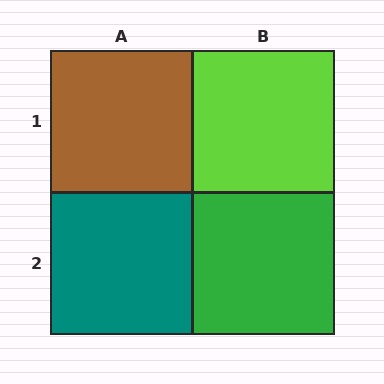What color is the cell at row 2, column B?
Green.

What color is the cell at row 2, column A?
Teal.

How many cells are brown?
1 cell is brown.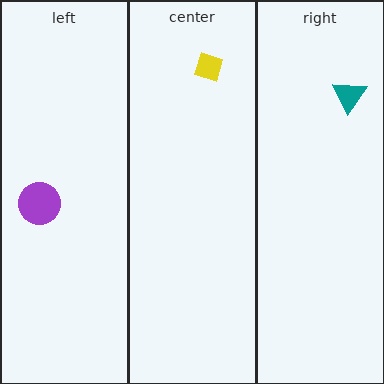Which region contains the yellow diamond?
The center region.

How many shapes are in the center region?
1.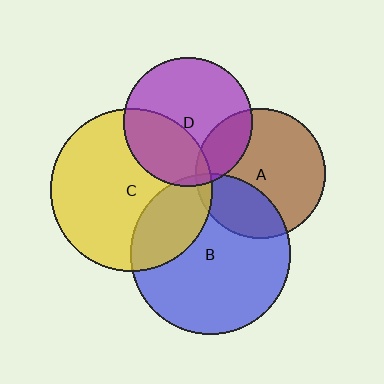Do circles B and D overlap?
Yes.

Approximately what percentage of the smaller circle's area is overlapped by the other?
Approximately 5%.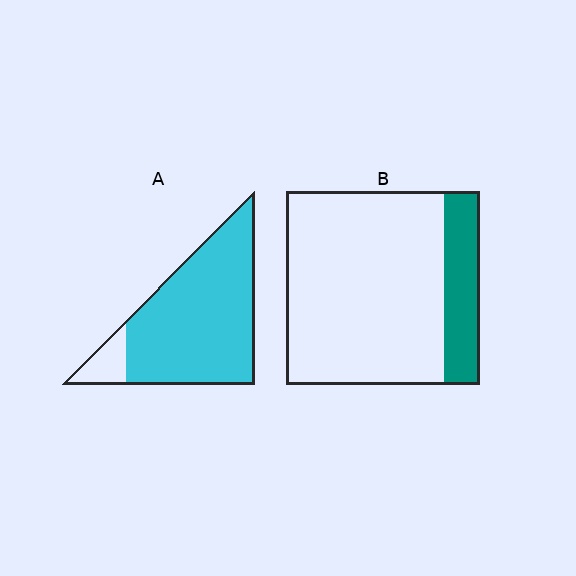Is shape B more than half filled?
No.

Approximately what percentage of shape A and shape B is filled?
A is approximately 90% and B is approximately 20%.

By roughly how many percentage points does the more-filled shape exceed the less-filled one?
By roughly 70 percentage points (A over B).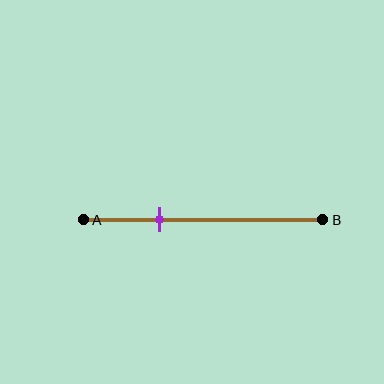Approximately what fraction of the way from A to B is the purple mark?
The purple mark is approximately 30% of the way from A to B.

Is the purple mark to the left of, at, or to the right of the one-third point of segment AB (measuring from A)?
The purple mark is approximately at the one-third point of segment AB.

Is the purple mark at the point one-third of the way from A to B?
Yes, the mark is approximately at the one-third point.